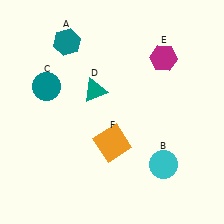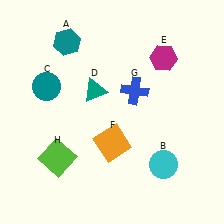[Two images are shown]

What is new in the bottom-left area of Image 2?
A lime square (H) was added in the bottom-left area of Image 2.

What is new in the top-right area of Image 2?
A blue cross (G) was added in the top-right area of Image 2.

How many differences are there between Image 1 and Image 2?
There are 2 differences between the two images.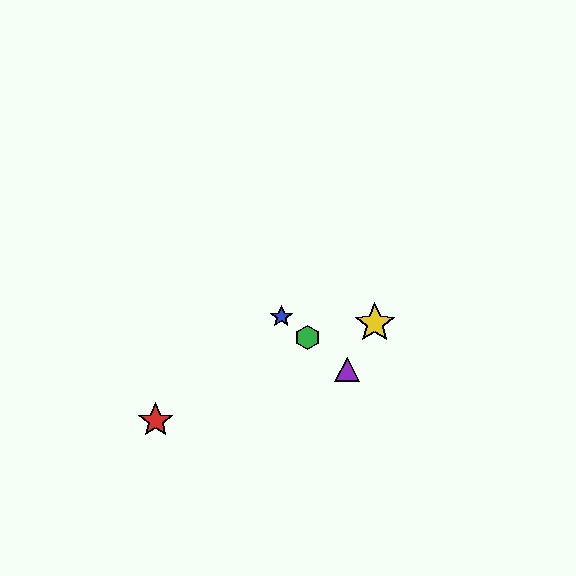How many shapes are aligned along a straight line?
3 shapes (the blue star, the green hexagon, the purple triangle) are aligned along a straight line.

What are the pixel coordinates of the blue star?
The blue star is at (281, 317).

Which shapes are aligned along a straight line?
The blue star, the green hexagon, the purple triangle are aligned along a straight line.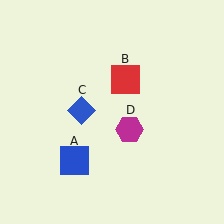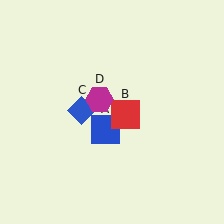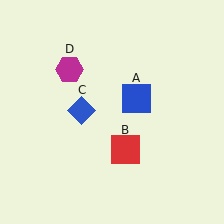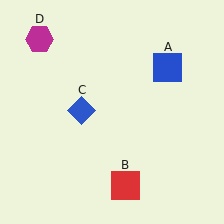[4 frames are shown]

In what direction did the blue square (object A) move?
The blue square (object A) moved up and to the right.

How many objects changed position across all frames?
3 objects changed position: blue square (object A), red square (object B), magenta hexagon (object D).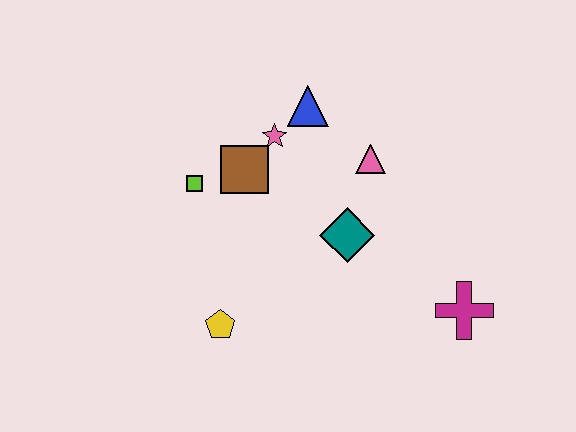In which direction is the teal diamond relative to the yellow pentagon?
The teal diamond is to the right of the yellow pentagon.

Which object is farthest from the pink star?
The magenta cross is farthest from the pink star.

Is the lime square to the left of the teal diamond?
Yes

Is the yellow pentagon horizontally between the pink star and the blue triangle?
No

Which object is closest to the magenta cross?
The teal diamond is closest to the magenta cross.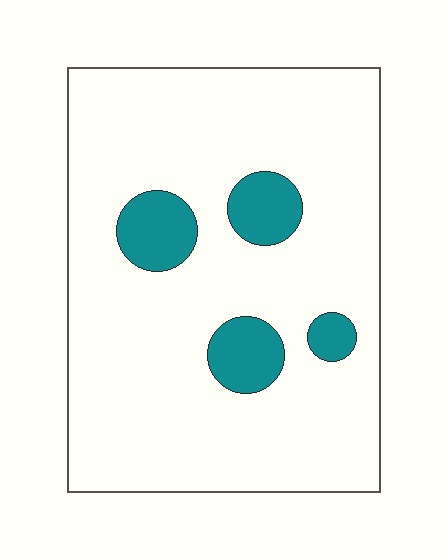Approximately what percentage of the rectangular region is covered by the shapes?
Approximately 10%.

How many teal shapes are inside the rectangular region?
4.